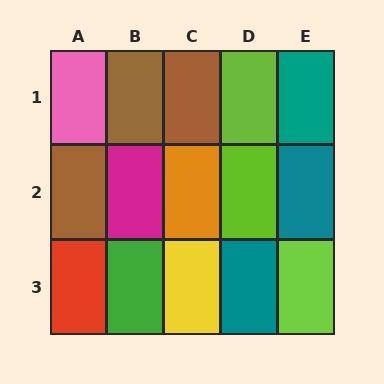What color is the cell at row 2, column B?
Magenta.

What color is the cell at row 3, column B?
Green.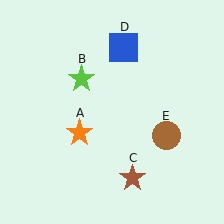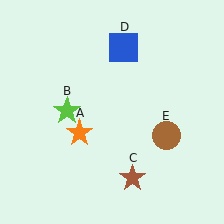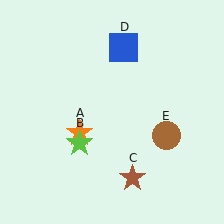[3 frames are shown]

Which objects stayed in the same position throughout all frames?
Orange star (object A) and brown star (object C) and blue square (object D) and brown circle (object E) remained stationary.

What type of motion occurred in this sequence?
The lime star (object B) rotated counterclockwise around the center of the scene.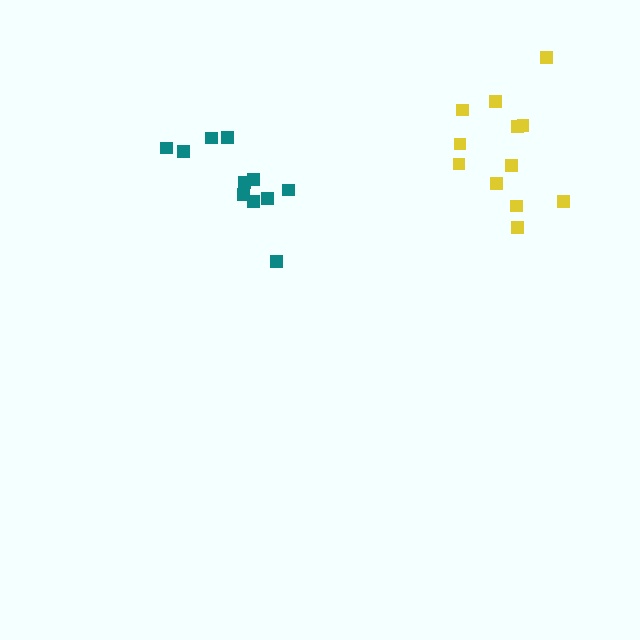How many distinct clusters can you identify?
There are 2 distinct clusters.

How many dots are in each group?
Group 1: 11 dots, Group 2: 12 dots (23 total).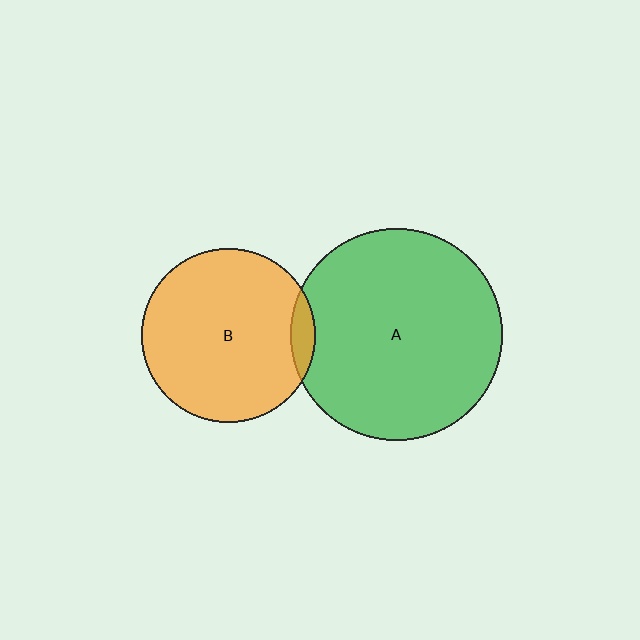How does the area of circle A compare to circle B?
Approximately 1.5 times.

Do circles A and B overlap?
Yes.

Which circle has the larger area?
Circle A (green).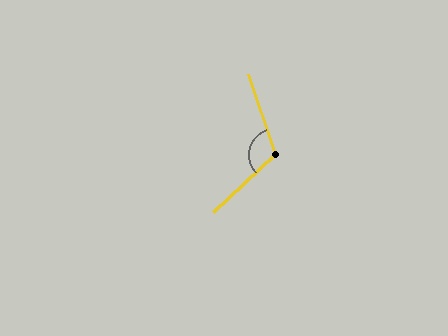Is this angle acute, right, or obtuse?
It is obtuse.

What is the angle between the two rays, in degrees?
Approximately 115 degrees.